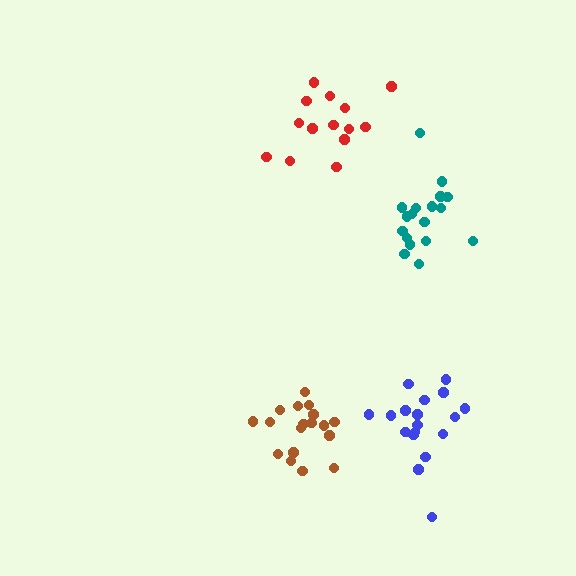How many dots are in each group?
Group 1: 18 dots, Group 2: 18 dots, Group 3: 14 dots, Group 4: 18 dots (68 total).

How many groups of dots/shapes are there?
There are 4 groups.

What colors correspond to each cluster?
The clusters are colored: teal, brown, red, blue.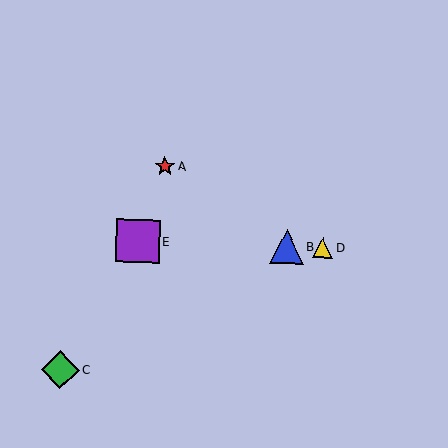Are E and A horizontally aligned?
No, E is at y≈241 and A is at y≈166.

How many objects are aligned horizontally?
3 objects (B, D, E) are aligned horizontally.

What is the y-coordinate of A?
Object A is at y≈166.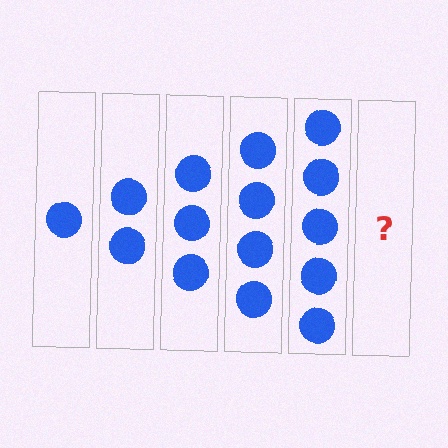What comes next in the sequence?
The next element should be 6 circles.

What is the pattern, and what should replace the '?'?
The pattern is that each step adds one more circle. The '?' should be 6 circles.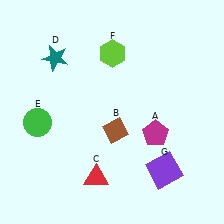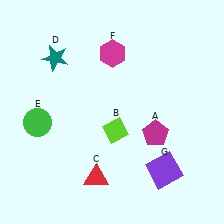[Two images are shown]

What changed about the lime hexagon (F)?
In Image 1, F is lime. In Image 2, it changed to magenta.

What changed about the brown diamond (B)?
In Image 1, B is brown. In Image 2, it changed to lime.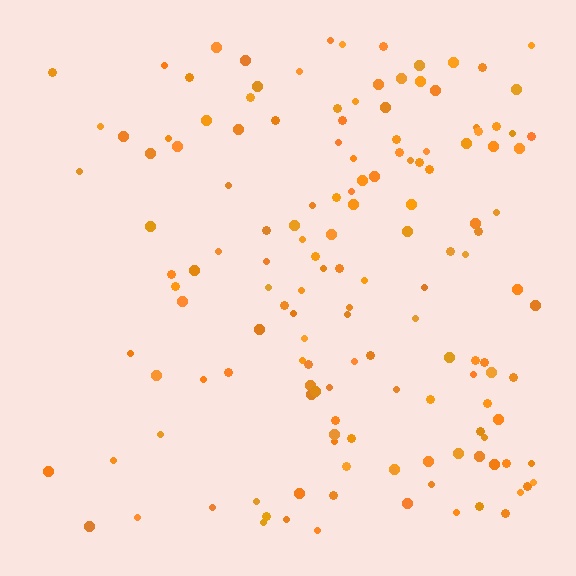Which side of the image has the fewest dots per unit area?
The left.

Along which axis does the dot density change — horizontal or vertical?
Horizontal.